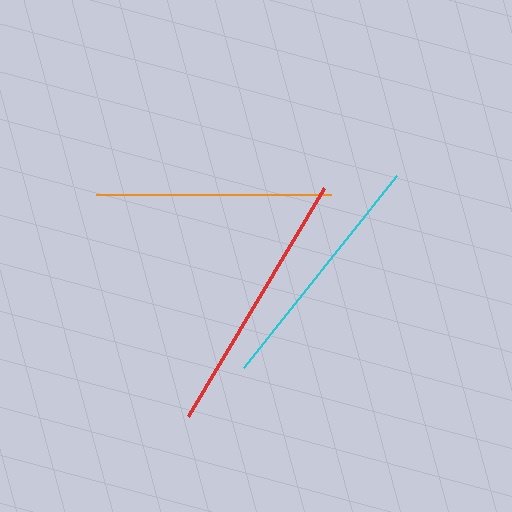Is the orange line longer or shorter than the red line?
The red line is longer than the orange line.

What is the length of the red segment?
The red segment is approximately 265 pixels long.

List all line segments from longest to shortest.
From longest to shortest: red, cyan, orange.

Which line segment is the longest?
The red line is the longest at approximately 265 pixels.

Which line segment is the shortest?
The orange line is the shortest at approximately 235 pixels.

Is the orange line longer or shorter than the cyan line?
The cyan line is longer than the orange line.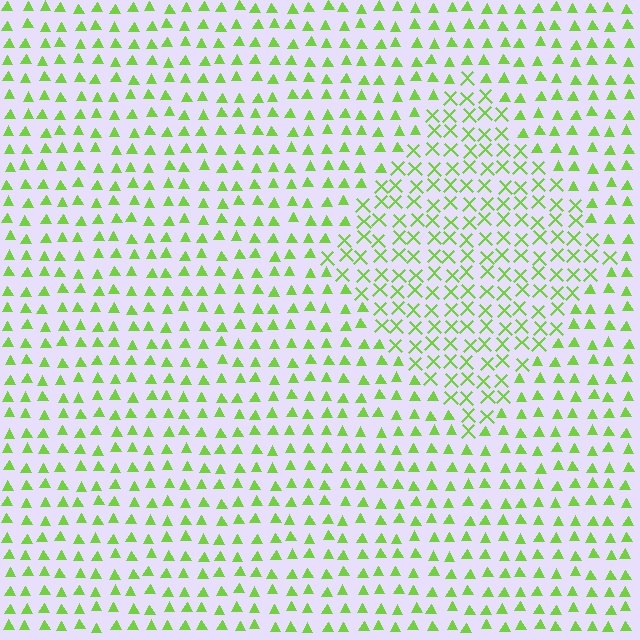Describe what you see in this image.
The image is filled with small lime elements arranged in a uniform grid. A diamond-shaped region contains X marks, while the surrounding area contains triangles. The boundary is defined purely by the change in element shape.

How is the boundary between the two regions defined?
The boundary is defined by a change in element shape: X marks inside vs. triangles outside. All elements share the same color and spacing.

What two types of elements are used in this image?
The image uses X marks inside the diamond region and triangles outside it.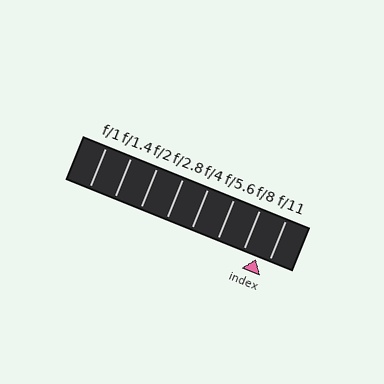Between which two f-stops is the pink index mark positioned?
The index mark is between f/8 and f/11.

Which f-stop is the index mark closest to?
The index mark is closest to f/11.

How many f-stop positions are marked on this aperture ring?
There are 8 f-stop positions marked.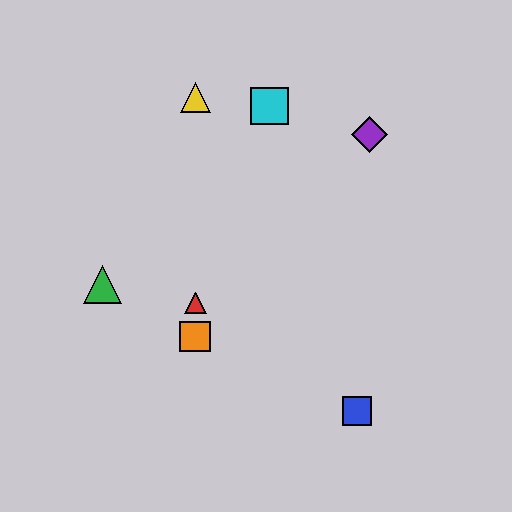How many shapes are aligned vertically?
3 shapes (the red triangle, the yellow triangle, the orange square) are aligned vertically.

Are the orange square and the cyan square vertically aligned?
No, the orange square is at x≈195 and the cyan square is at x≈270.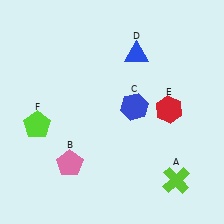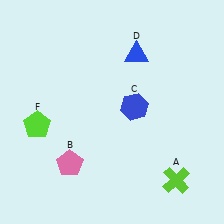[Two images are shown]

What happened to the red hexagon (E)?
The red hexagon (E) was removed in Image 2. It was in the top-right area of Image 1.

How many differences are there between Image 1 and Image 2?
There is 1 difference between the two images.